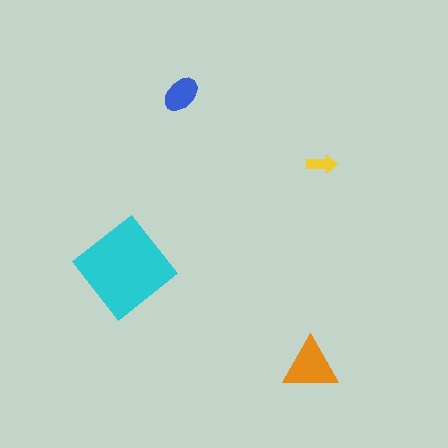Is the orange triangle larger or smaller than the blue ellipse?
Larger.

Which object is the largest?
The cyan diamond.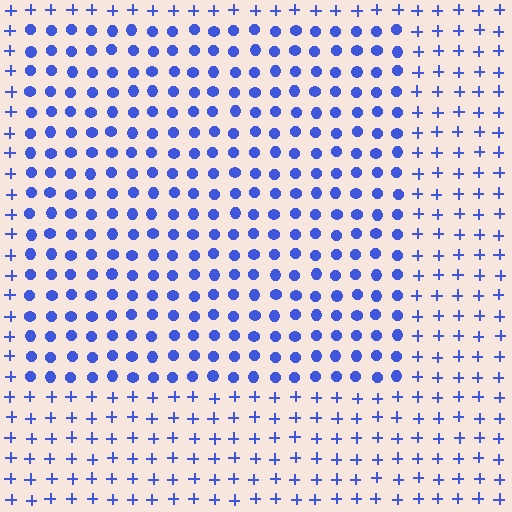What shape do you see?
I see a rectangle.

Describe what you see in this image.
The image is filled with small blue elements arranged in a uniform grid. A rectangle-shaped region contains circles, while the surrounding area contains plus signs. The boundary is defined purely by the change in element shape.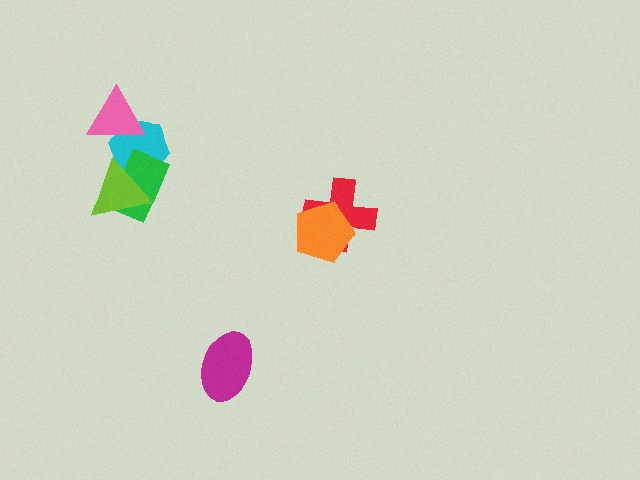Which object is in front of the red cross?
The orange pentagon is in front of the red cross.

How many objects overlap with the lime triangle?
2 objects overlap with the lime triangle.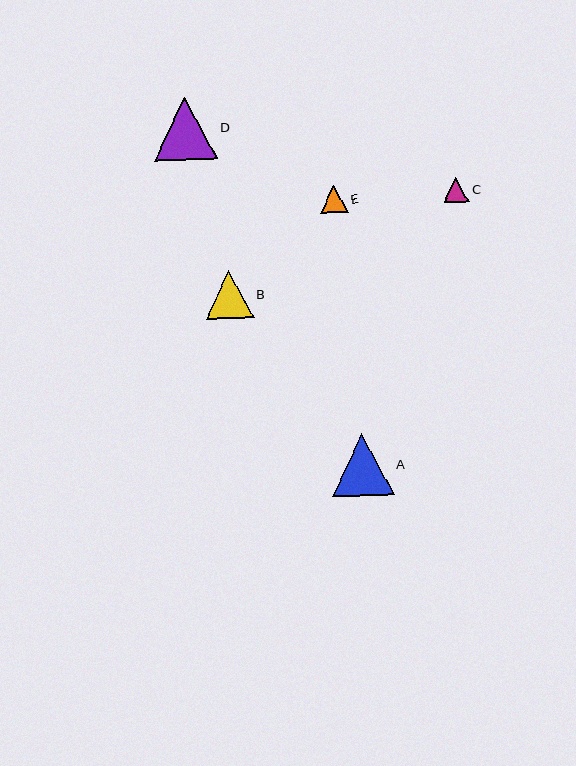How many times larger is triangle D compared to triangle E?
Triangle D is approximately 2.3 times the size of triangle E.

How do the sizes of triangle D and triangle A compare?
Triangle D and triangle A are approximately the same size.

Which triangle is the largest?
Triangle D is the largest with a size of approximately 63 pixels.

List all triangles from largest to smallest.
From largest to smallest: D, A, B, E, C.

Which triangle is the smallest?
Triangle C is the smallest with a size of approximately 26 pixels.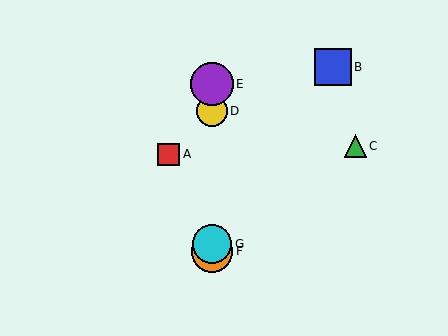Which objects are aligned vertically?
Objects D, E, F, G are aligned vertically.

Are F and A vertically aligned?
No, F is at x≈212 and A is at x≈168.